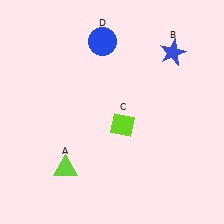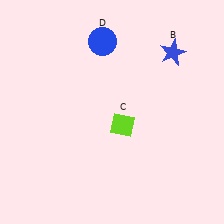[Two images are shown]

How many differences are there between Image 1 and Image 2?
There is 1 difference between the two images.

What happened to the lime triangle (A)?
The lime triangle (A) was removed in Image 2. It was in the bottom-left area of Image 1.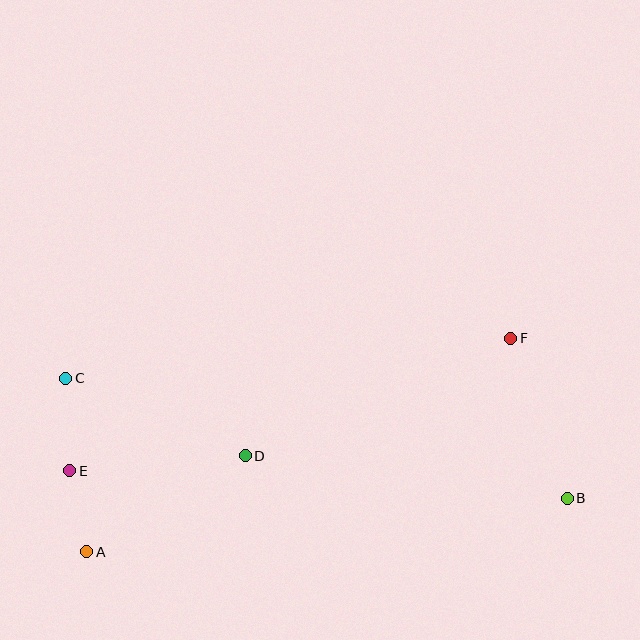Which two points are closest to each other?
Points A and E are closest to each other.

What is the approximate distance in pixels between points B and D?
The distance between B and D is approximately 325 pixels.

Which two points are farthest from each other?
Points B and C are farthest from each other.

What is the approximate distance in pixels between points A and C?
The distance between A and C is approximately 175 pixels.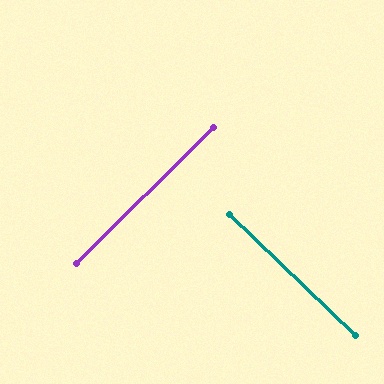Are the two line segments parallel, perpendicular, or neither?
Perpendicular — they meet at approximately 89°.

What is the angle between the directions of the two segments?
Approximately 89 degrees.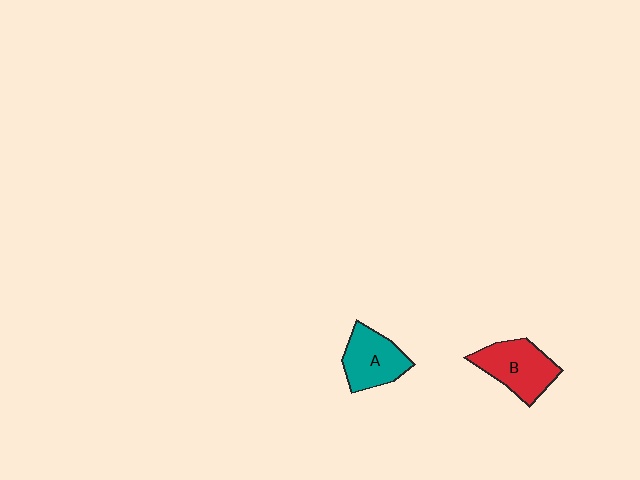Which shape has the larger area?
Shape B (red).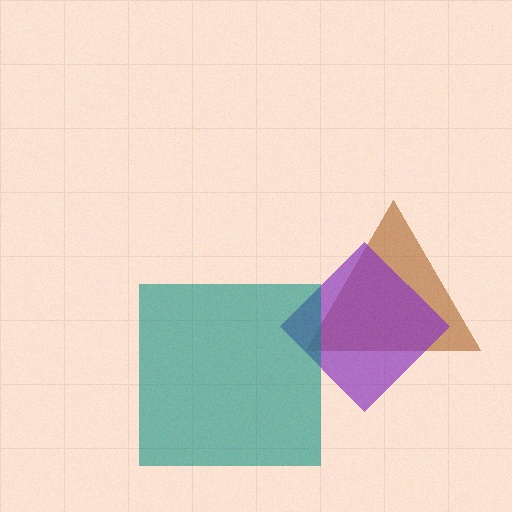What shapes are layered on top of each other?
The layered shapes are: a brown triangle, a purple diamond, a teal square.